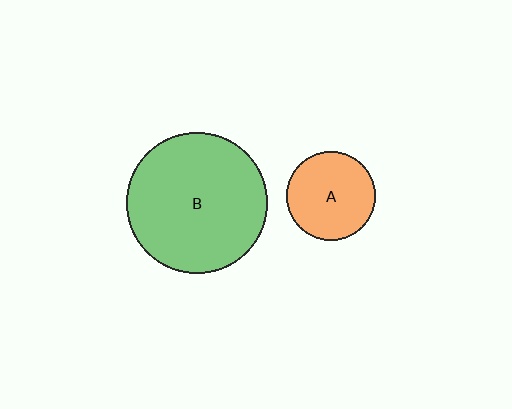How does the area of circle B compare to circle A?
Approximately 2.5 times.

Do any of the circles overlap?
No, none of the circles overlap.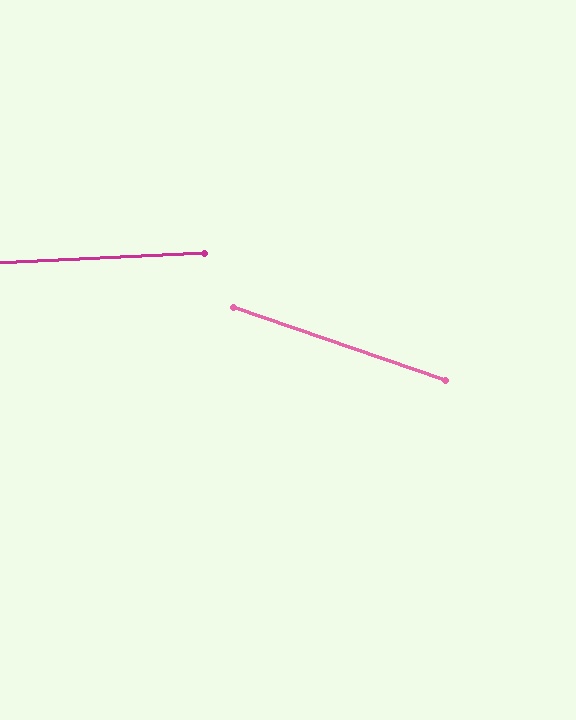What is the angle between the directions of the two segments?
Approximately 22 degrees.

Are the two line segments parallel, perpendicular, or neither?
Neither parallel nor perpendicular — they differ by about 22°.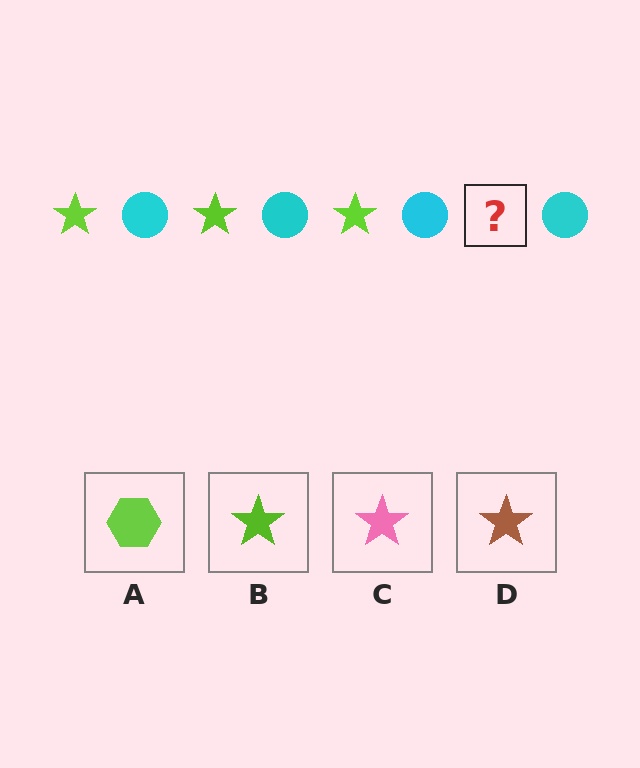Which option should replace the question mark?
Option B.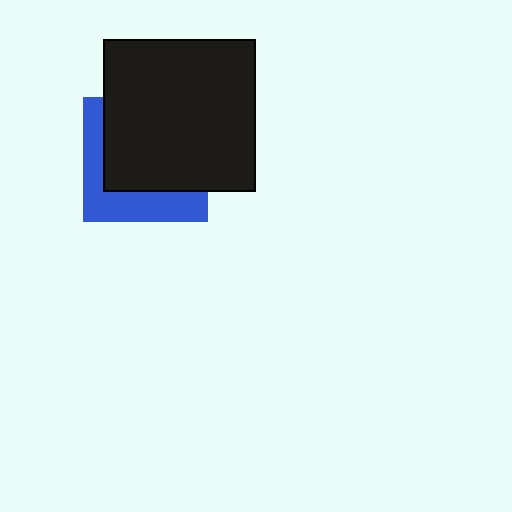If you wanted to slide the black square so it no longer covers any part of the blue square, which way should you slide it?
Slide it toward the upper-right — that is the most direct way to separate the two shapes.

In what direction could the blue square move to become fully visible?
The blue square could move toward the lower-left. That would shift it out from behind the black square entirely.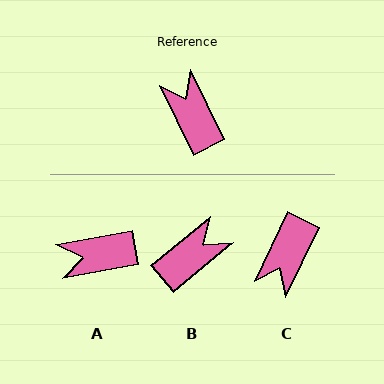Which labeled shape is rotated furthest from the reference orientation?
C, about 128 degrees away.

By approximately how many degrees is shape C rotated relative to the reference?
Approximately 128 degrees counter-clockwise.